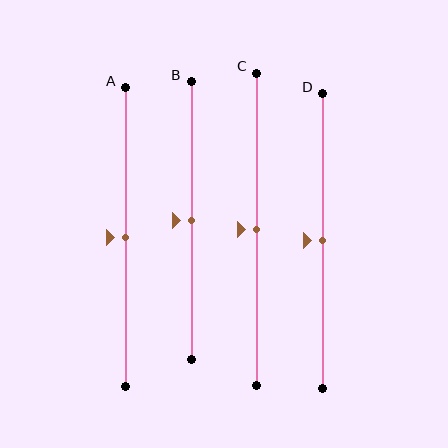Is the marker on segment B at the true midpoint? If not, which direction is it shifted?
Yes, the marker on segment B is at the true midpoint.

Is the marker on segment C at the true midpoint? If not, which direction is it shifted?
Yes, the marker on segment C is at the true midpoint.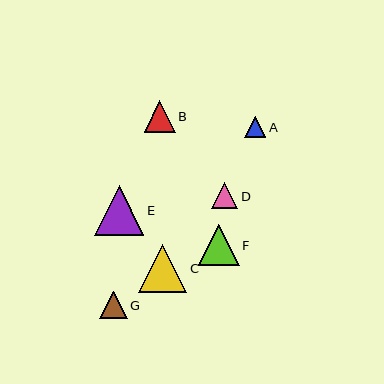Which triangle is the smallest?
Triangle A is the smallest with a size of approximately 21 pixels.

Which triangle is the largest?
Triangle E is the largest with a size of approximately 49 pixels.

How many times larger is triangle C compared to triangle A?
Triangle C is approximately 2.3 times the size of triangle A.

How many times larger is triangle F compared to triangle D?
Triangle F is approximately 1.6 times the size of triangle D.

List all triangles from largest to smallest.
From largest to smallest: E, C, F, B, G, D, A.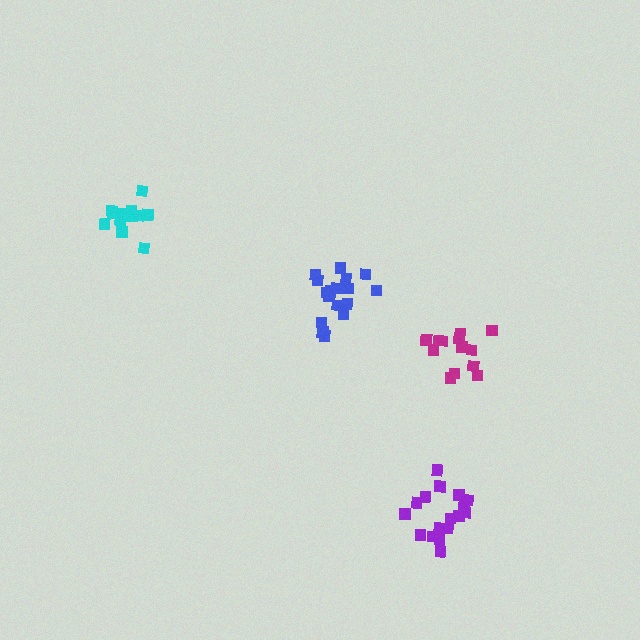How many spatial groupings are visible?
There are 4 spatial groupings.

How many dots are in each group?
Group 1: 13 dots, Group 2: 12 dots, Group 3: 17 dots, Group 4: 17 dots (59 total).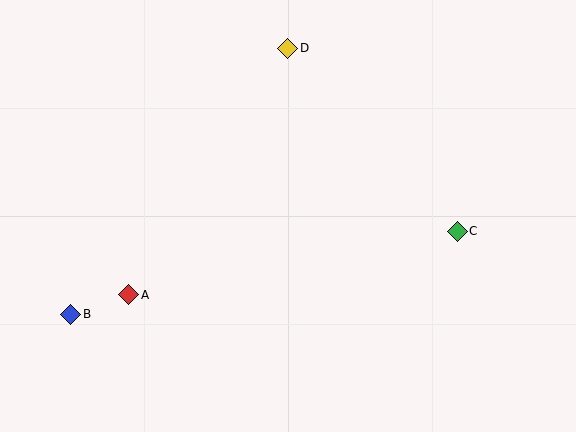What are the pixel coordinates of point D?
Point D is at (288, 48).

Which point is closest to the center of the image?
Point D at (288, 48) is closest to the center.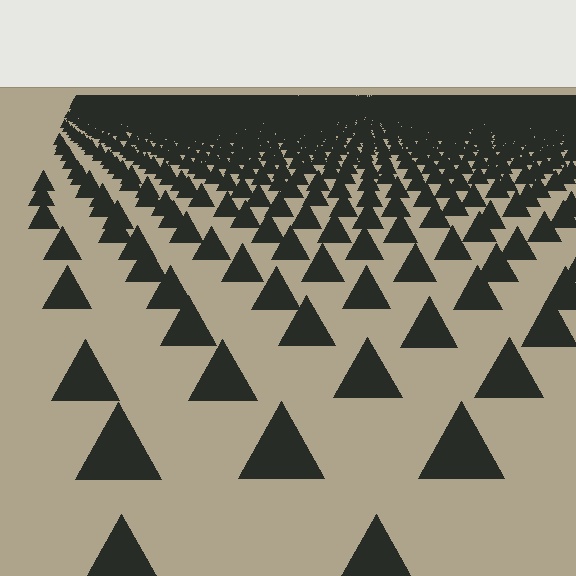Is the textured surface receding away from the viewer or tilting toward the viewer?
The surface is receding away from the viewer. Texture elements get smaller and denser toward the top.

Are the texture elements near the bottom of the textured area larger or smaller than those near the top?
Larger. Near the bottom, elements are closer to the viewer and appear at a bigger on-screen size.